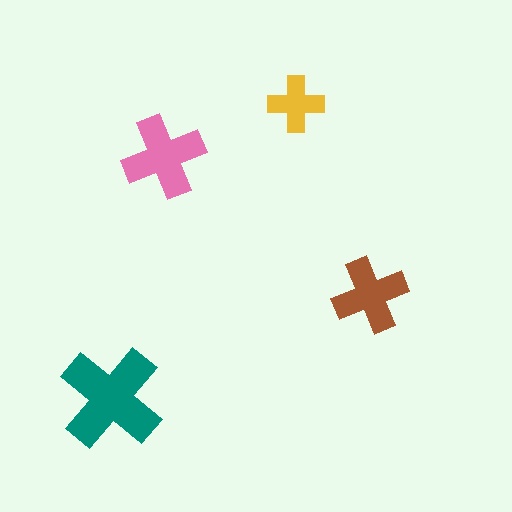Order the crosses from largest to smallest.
the teal one, the pink one, the brown one, the yellow one.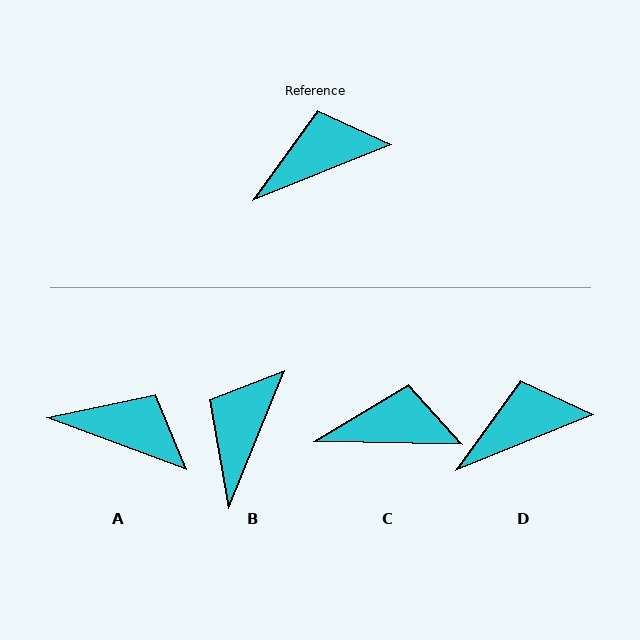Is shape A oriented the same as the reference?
No, it is off by about 42 degrees.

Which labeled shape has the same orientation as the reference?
D.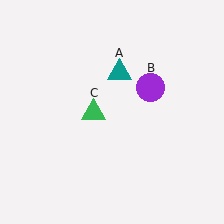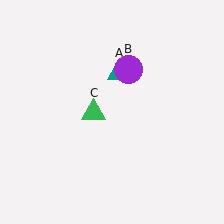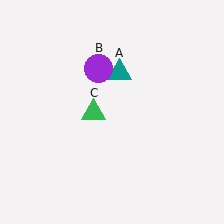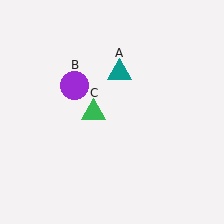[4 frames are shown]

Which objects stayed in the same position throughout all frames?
Teal triangle (object A) and green triangle (object C) remained stationary.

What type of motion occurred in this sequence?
The purple circle (object B) rotated counterclockwise around the center of the scene.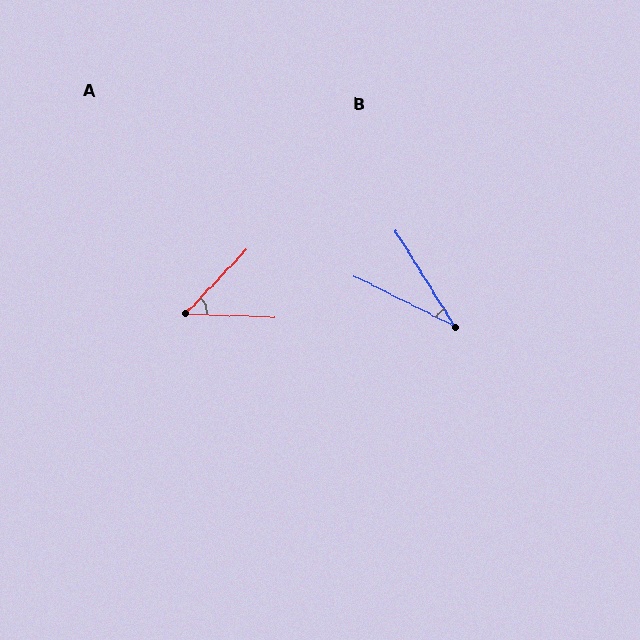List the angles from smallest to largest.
B (32°), A (48°).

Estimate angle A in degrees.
Approximately 48 degrees.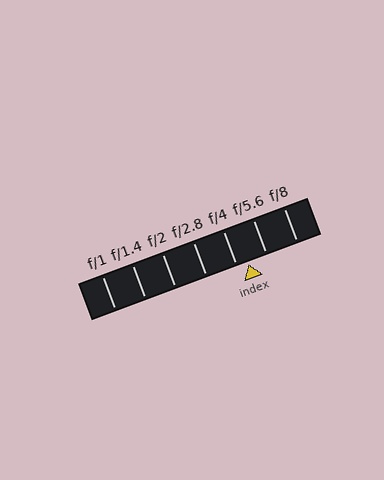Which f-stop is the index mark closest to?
The index mark is closest to f/4.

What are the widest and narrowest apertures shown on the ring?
The widest aperture shown is f/1 and the narrowest is f/8.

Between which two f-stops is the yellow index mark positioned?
The index mark is between f/4 and f/5.6.